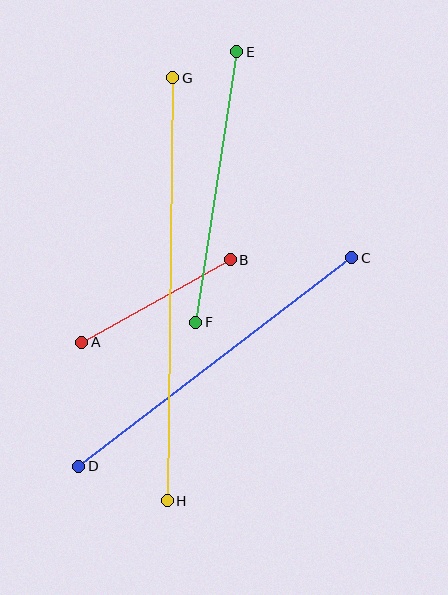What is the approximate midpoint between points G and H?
The midpoint is at approximately (170, 289) pixels.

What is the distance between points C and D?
The distance is approximately 344 pixels.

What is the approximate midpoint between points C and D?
The midpoint is at approximately (215, 362) pixels.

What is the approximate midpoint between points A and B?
The midpoint is at approximately (156, 301) pixels.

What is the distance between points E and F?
The distance is approximately 274 pixels.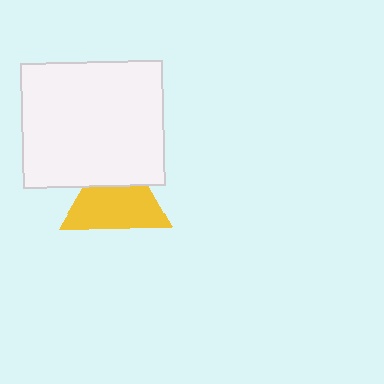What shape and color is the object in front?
The object in front is a white rectangle.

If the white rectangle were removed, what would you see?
You would see the complete yellow triangle.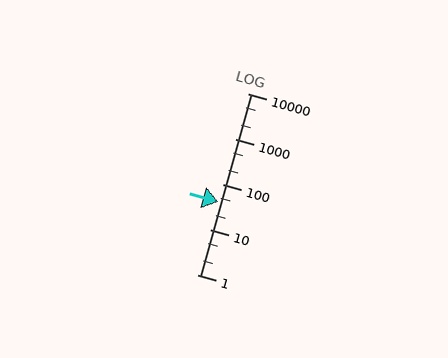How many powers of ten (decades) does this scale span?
The scale spans 4 decades, from 1 to 10000.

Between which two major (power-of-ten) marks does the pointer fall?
The pointer is between 10 and 100.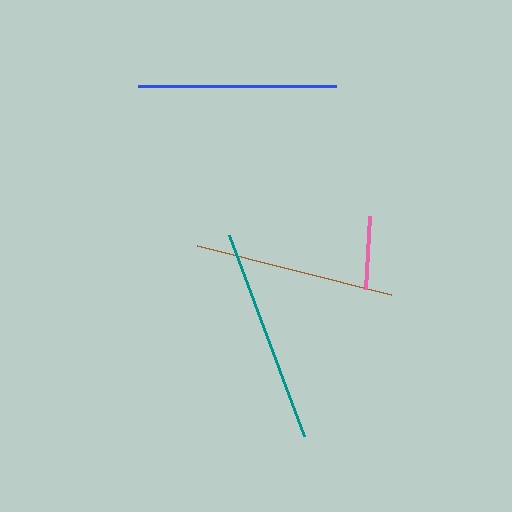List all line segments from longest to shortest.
From longest to shortest: teal, brown, blue, pink.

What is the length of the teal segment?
The teal segment is approximately 215 pixels long.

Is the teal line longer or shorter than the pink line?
The teal line is longer than the pink line.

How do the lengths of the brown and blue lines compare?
The brown and blue lines are approximately the same length.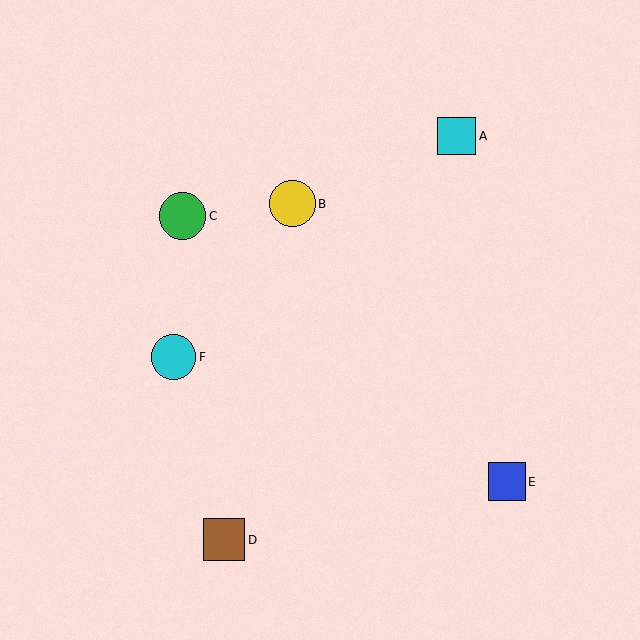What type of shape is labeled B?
Shape B is a yellow circle.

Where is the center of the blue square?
The center of the blue square is at (507, 482).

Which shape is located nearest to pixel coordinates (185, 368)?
The cyan circle (labeled F) at (174, 357) is nearest to that location.